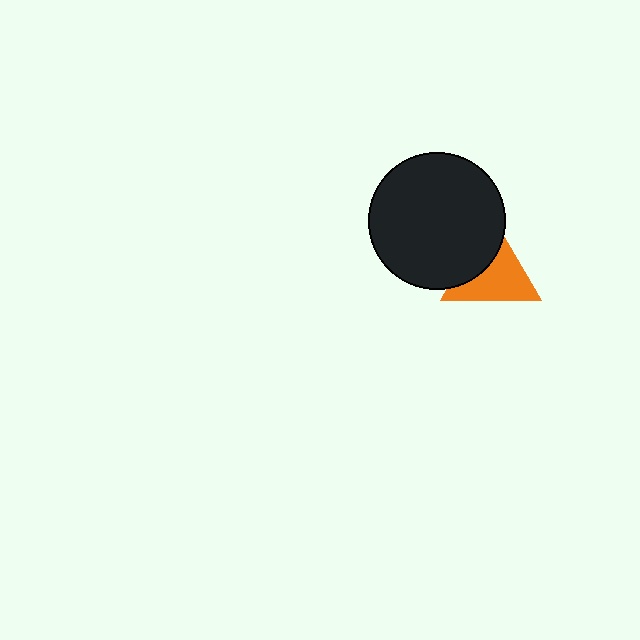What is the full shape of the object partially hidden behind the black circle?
The partially hidden object is an orange triangle.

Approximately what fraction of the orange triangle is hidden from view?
Roughly 37% of the orange triangle is hidden behind the black circle.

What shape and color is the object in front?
The object in front is a black circle.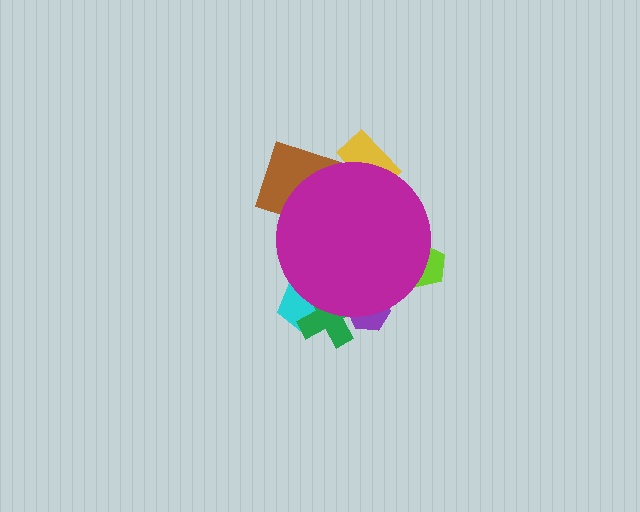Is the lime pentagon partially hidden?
Yes, the lime pentagon is partially hidden behind the magenta circle.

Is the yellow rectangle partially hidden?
Yes, the yellow rectangle is partially hidden behind the magenta circle.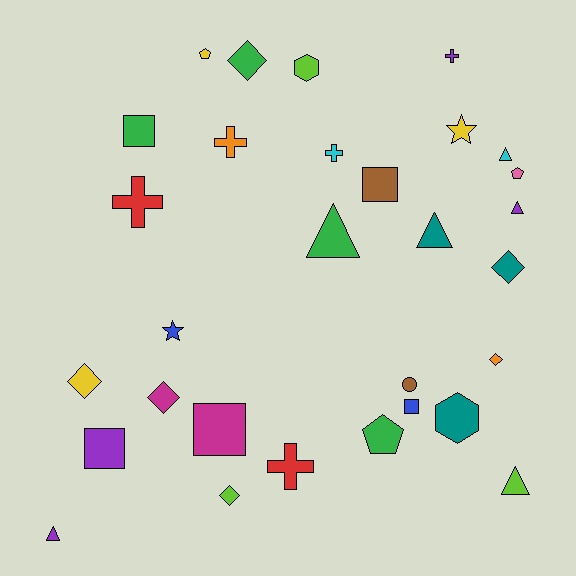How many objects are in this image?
There are 30 objects.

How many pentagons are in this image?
There are 3 pentagons.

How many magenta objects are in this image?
There are 2 magenta objects.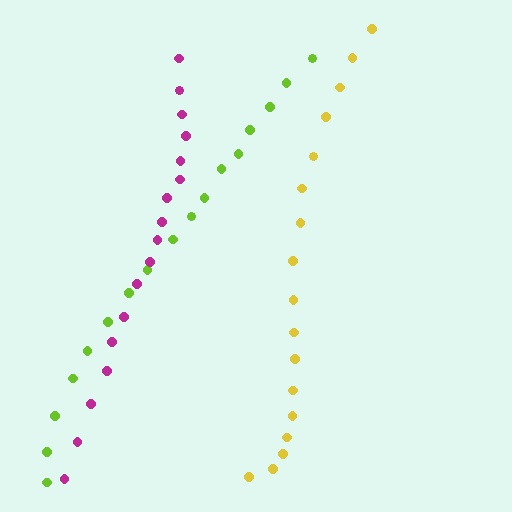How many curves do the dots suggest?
There are 3 distinct paths.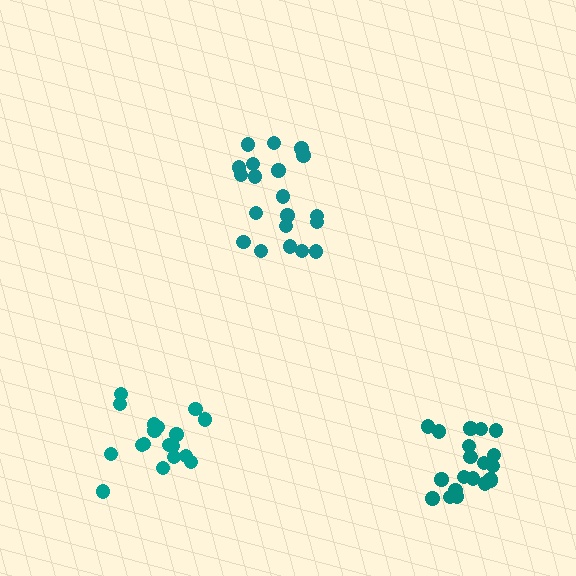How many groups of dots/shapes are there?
There are 3 groups.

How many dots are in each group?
Group 1: 18 dots, Group 2: 20 dots, Group 3: 20 dots (58 total).